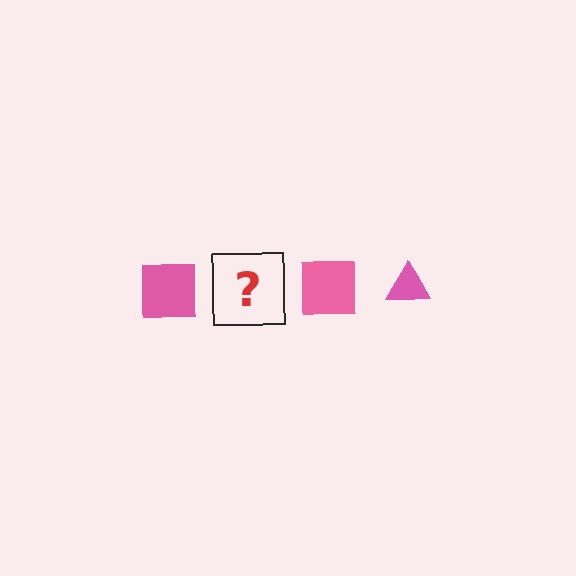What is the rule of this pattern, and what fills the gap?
The rule is that the pattern cycles through square, triangle shapes in pink. The gap should be filled with a pink triangle.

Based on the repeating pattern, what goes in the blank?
The blank should be a pink triangle.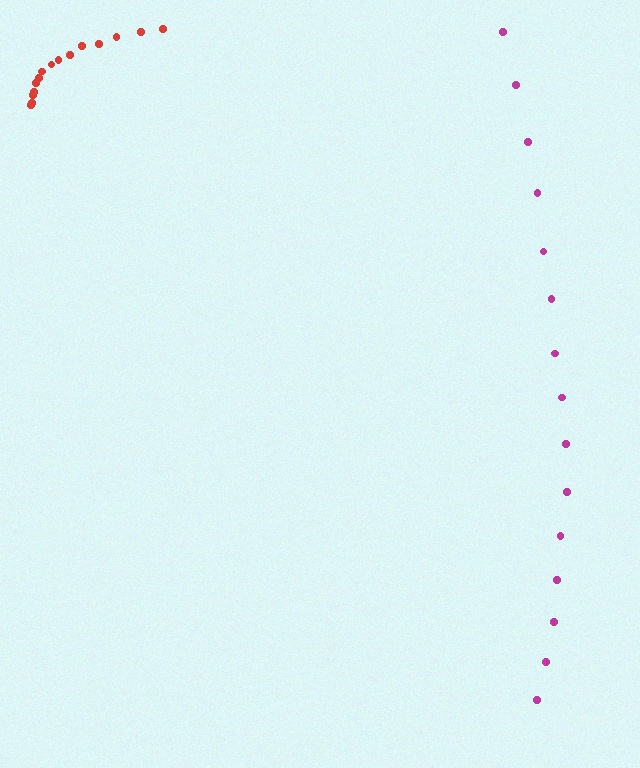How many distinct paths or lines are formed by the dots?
There are 2 distinct paths.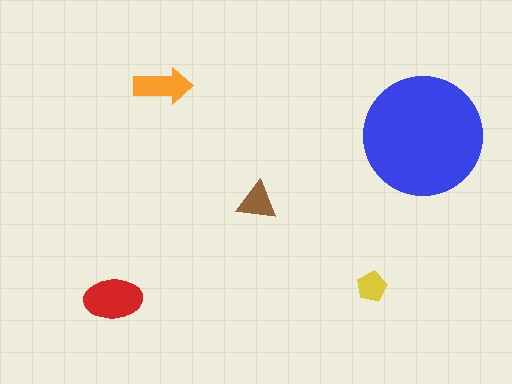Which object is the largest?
The blue circle.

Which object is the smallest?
The yellow pentagon.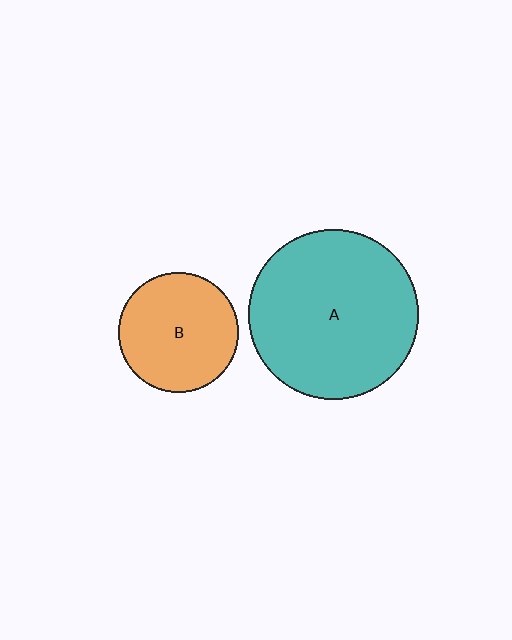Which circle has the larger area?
Circle A (teal).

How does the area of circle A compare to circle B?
Approximately 2.0 times.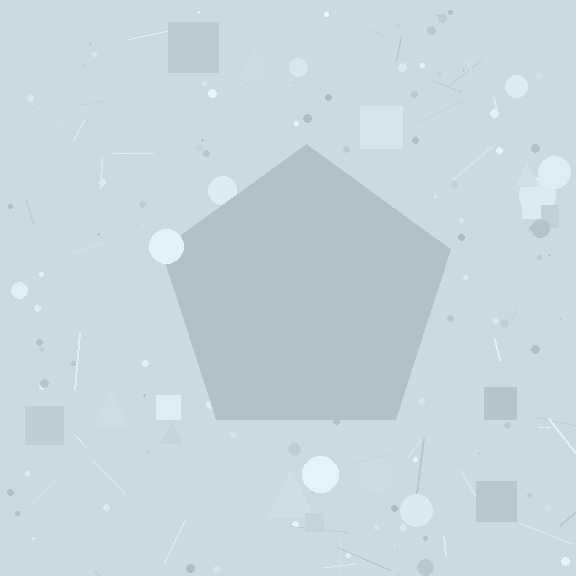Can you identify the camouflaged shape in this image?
The camouflaged shape is a pentagon.